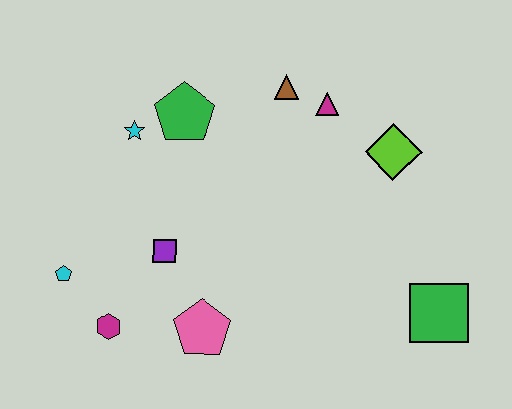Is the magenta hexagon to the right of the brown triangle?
No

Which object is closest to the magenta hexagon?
The cyan pentagon is closest to the magenta hexagon.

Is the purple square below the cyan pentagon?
No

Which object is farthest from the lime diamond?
The cyan pentagon is farthest from the lime diamond.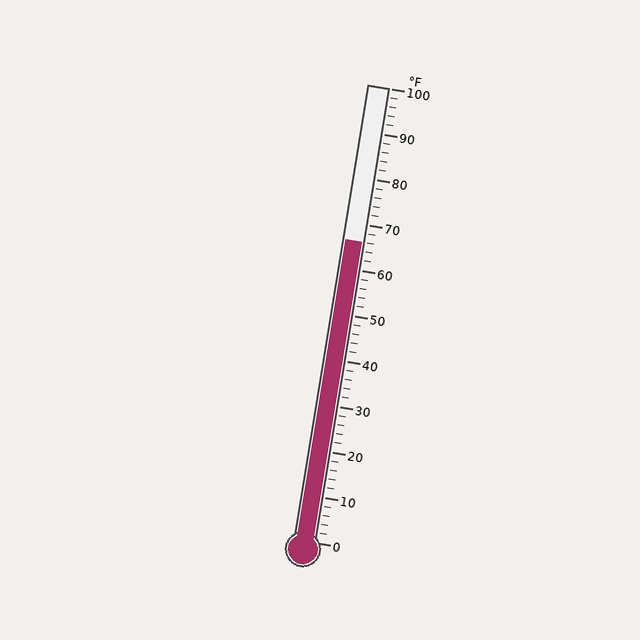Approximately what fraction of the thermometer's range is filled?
The thermometer is filled to approximately 65% of its range.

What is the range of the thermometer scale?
The thermometer scale ranges from 0°F to 100°F.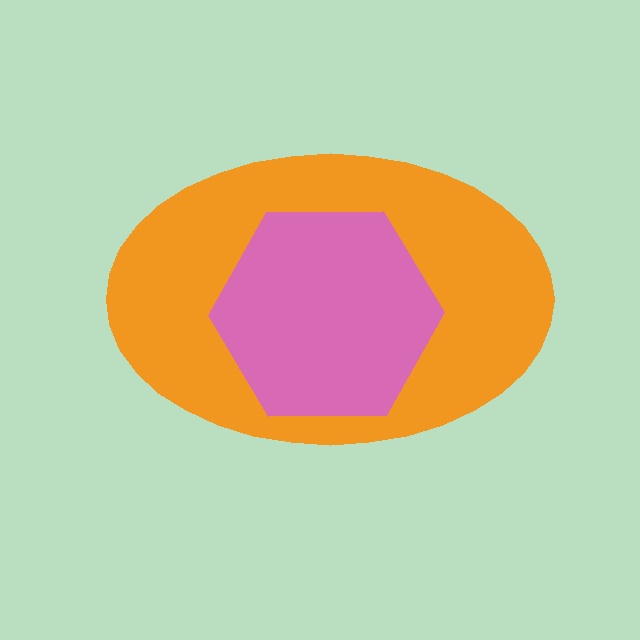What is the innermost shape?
The pink hexagon.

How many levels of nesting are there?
2.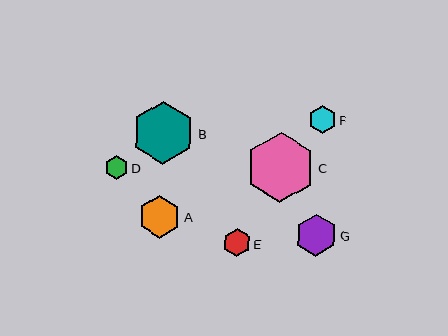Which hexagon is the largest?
Hexagon C is the largest with a size of approximately 70 pixels.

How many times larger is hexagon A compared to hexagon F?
Hexagon A is approximately 1.5 times the size of hexagon F.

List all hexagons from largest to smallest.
From largest to smallest: C, B, A, G, F, E, D.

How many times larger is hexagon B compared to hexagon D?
Hexagon B is approximately 2.6 times the size of hexagon D.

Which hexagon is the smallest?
Hexagon D is the smallest with a size of approximately 24 pixels.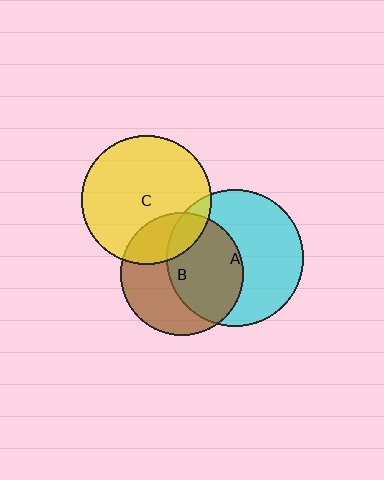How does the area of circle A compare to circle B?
Approximately 1.2 times.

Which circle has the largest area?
Circle A (cyan).